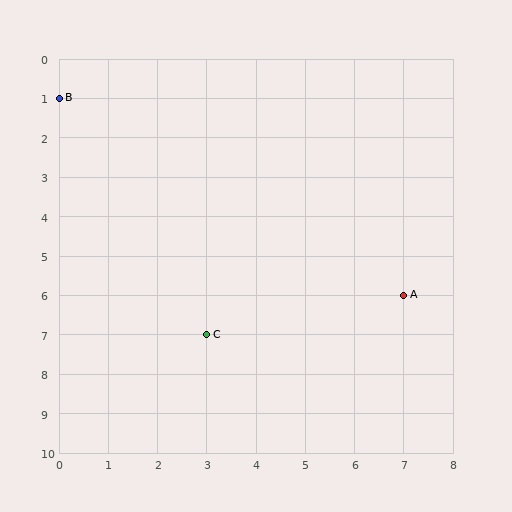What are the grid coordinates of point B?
Point B is at grid coordinates (0, 1).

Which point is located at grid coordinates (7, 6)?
Point A is at (7, 6).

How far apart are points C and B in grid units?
Points C and B are 3 columns and 6 rows apart (about 6.7 grid units diagonally).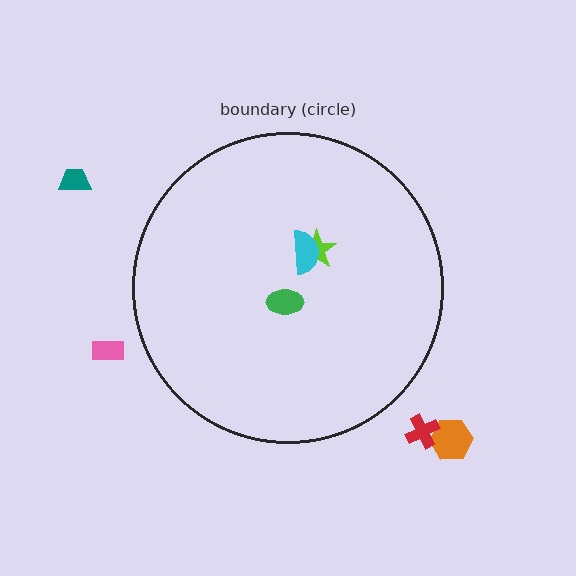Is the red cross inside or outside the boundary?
Outside.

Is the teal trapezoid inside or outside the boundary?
Outside.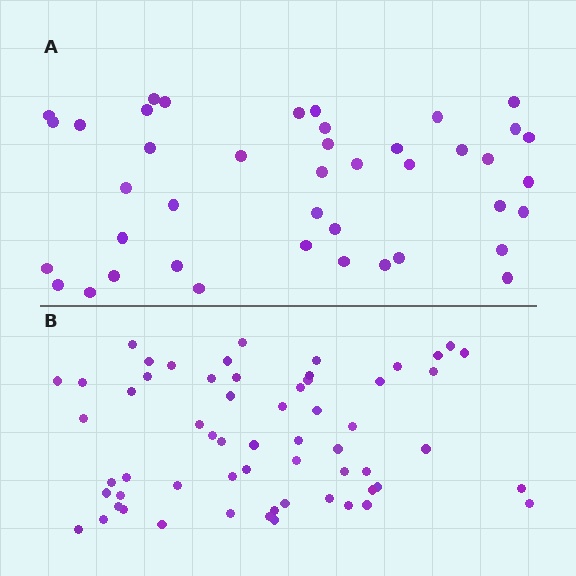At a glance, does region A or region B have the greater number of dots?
Region B (the bottom region) has more dots.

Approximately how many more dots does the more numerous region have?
Region B has approximately 20 more dots than region A.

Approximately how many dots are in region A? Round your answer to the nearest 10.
About 40 dots. (The exact count is 42, which rounds to 40.)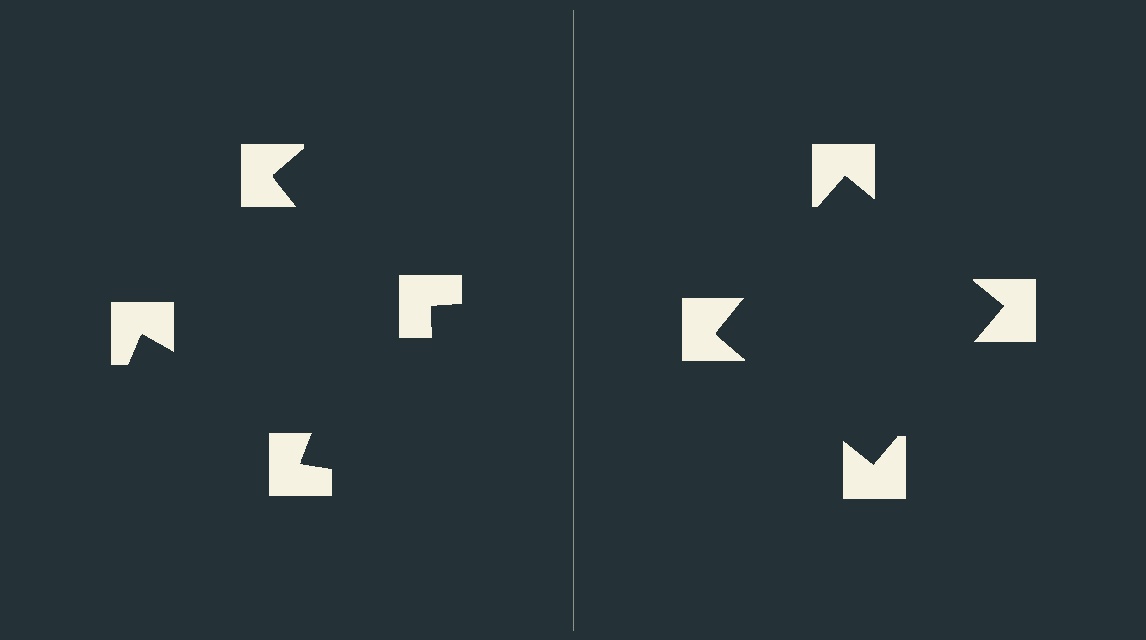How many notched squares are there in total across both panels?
8 — 4 on each side.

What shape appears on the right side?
An illusory square.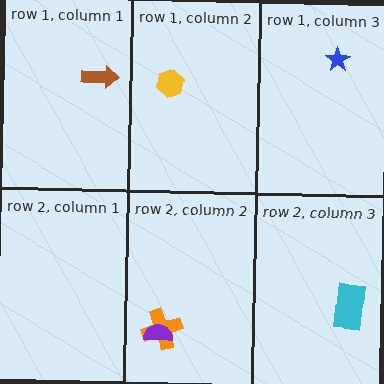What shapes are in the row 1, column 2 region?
The yellow hexagon.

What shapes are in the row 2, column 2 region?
The orange cross, the purple semicircle.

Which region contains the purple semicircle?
The row 2, column 2 region.